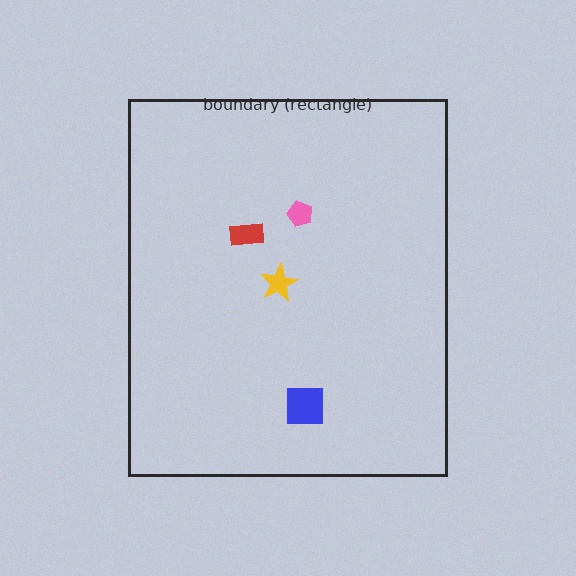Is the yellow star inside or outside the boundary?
Inside.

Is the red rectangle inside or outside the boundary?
Inside.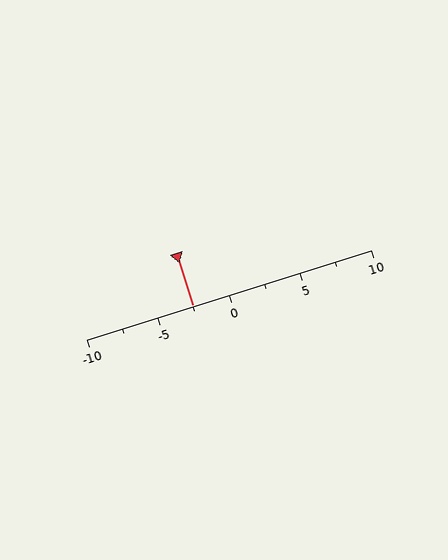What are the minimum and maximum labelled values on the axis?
The axis runs from -10 to 10.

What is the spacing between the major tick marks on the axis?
The major ticks are spaced 5 apart.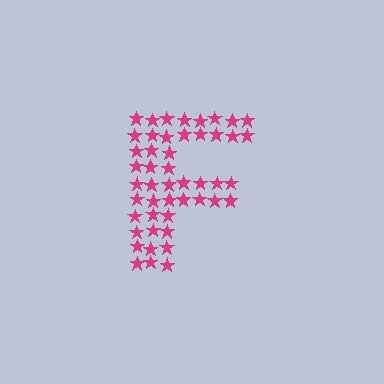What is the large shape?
The large shape is the letter F.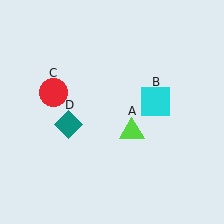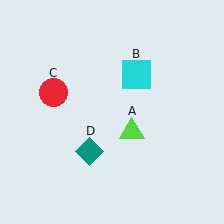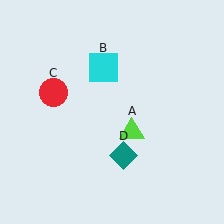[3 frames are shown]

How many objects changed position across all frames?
2 objects changed position: cyan square (object B), teal diamond (object D).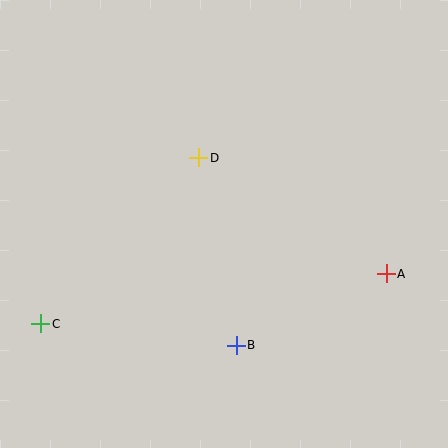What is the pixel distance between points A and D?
The distance between A and D is 220 pixels.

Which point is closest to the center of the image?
Point D at (199, 158) is closest to the center.